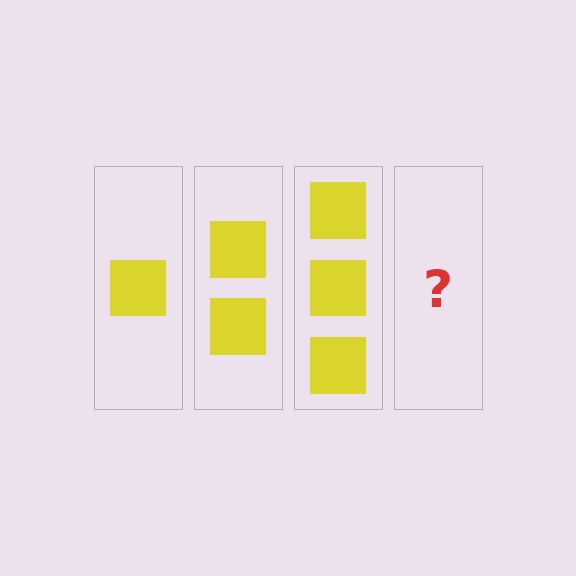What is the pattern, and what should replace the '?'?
The pattern is that each step adds one more square. The '?' should be 4 squares.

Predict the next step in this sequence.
The next step is 4 squares.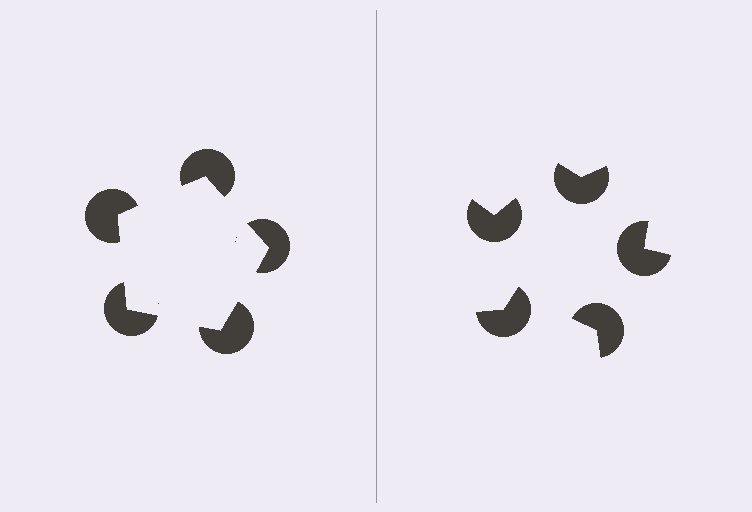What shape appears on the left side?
An illusory pentagon.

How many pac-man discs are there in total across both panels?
10 — 5 on each side.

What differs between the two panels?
The pac-man discs are positioned identically on both sides; only the wedge orientations differ. On the left they align to a pentagon; on the right they are misaligned.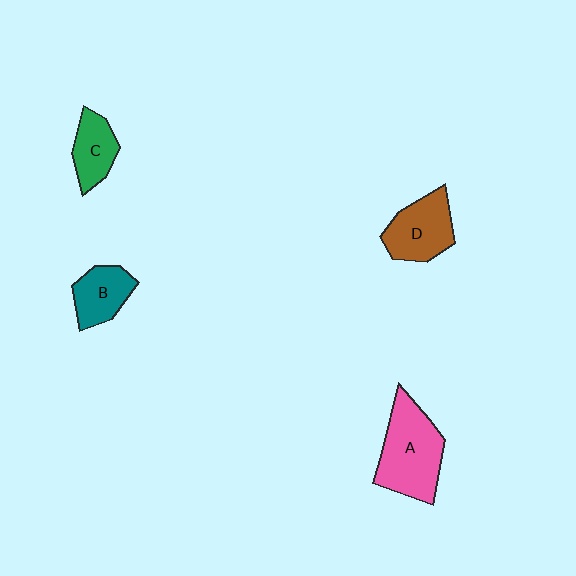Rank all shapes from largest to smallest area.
From largest to smallest: A (pink), D (brown), B (teal), C (green).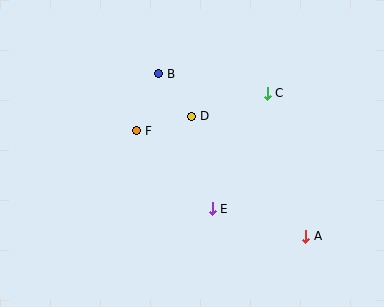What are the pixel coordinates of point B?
Point B is at (159, 74).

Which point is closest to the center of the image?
Point D at (192, 116) is closest to the center.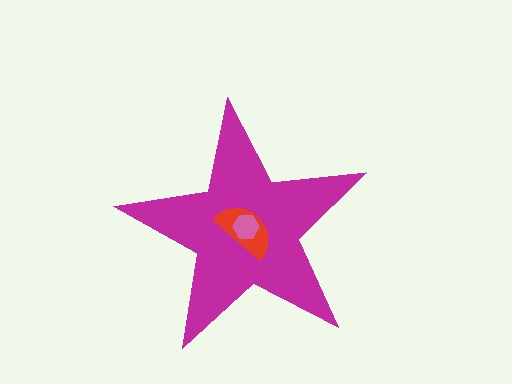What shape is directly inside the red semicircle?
The pink hexagon.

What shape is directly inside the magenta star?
The red semicircle.